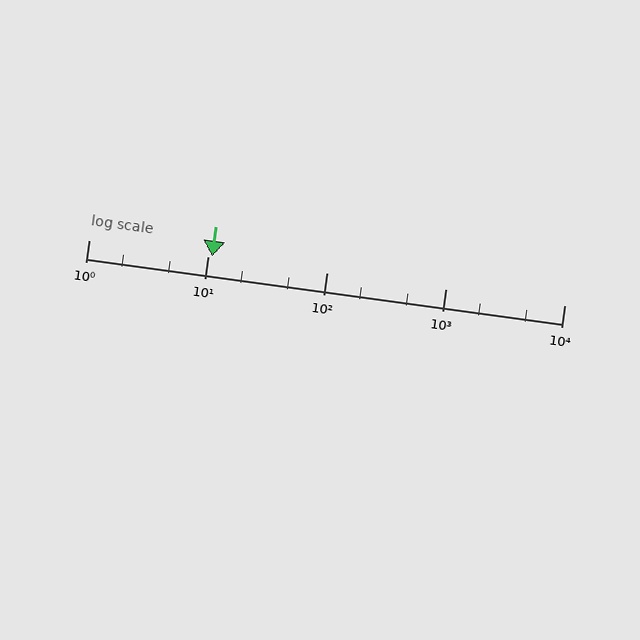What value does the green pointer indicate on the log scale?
The pointer indicates approximately 11.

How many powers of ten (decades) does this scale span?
The scale spans 4 decades, from 1 to 10000.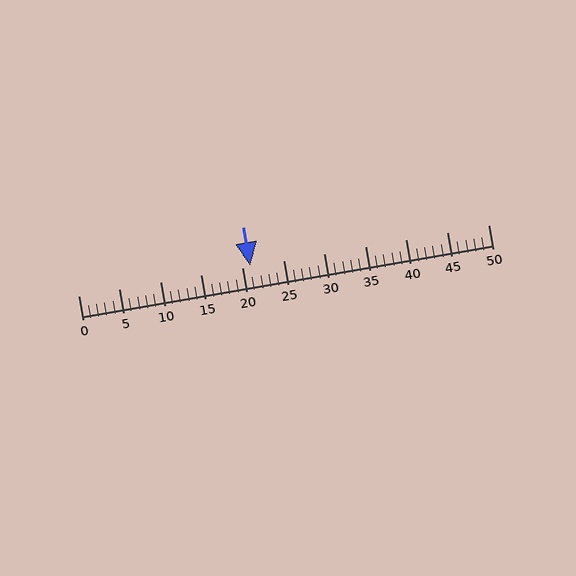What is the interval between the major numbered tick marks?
The major tick marks are spaced 5 units apart.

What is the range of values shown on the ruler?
The ruler shows values from 0 to 50.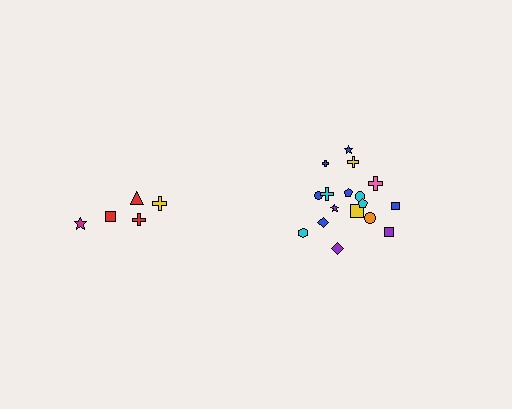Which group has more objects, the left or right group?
The right group.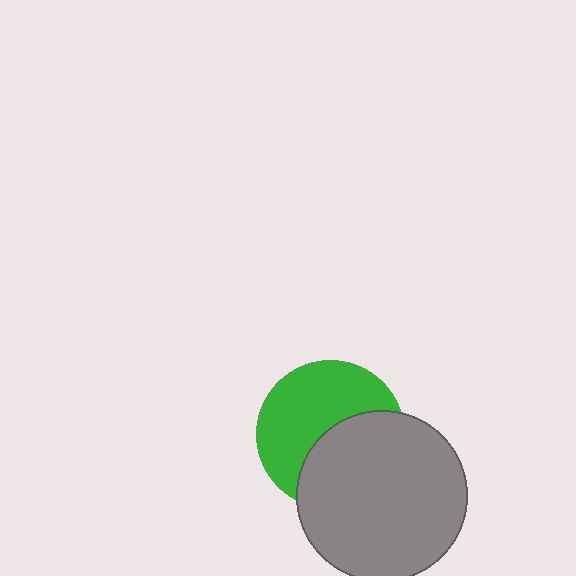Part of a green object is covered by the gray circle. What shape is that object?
It is a circle.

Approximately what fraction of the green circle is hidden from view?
Roughly 45% of the green circle is hidden behind the gray circle.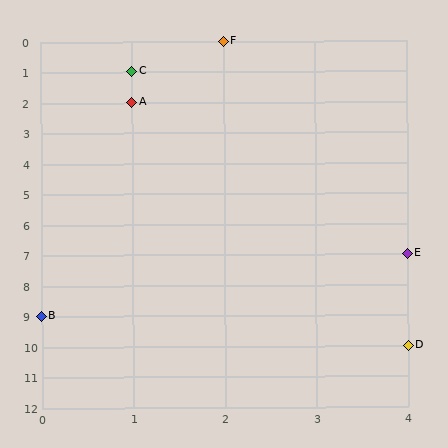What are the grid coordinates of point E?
Point E is at grid coordinates (4, 7).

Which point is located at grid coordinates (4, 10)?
Point D is at (4, 10).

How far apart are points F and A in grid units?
Points F and A are 1 column and 2 rows apart (about 2.2 grid units diagonally).